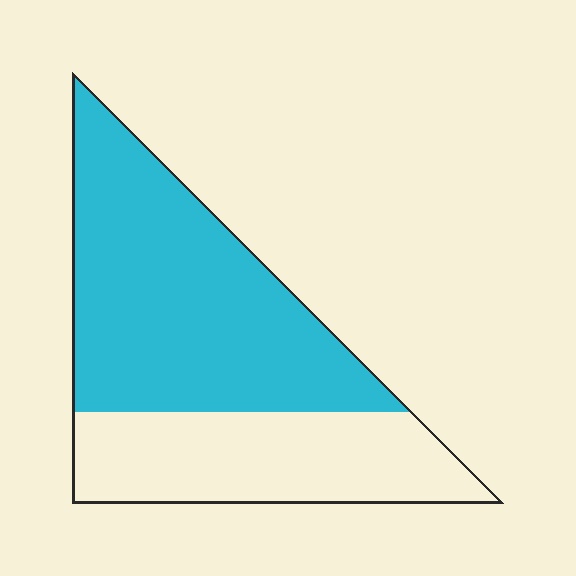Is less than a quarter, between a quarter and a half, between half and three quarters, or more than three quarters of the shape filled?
Between half and three quarters.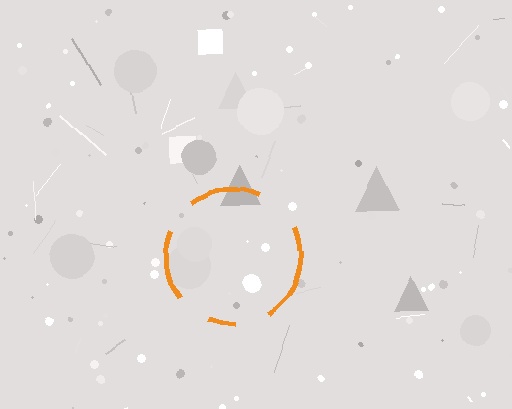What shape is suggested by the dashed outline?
The dashed outline suggests a circle.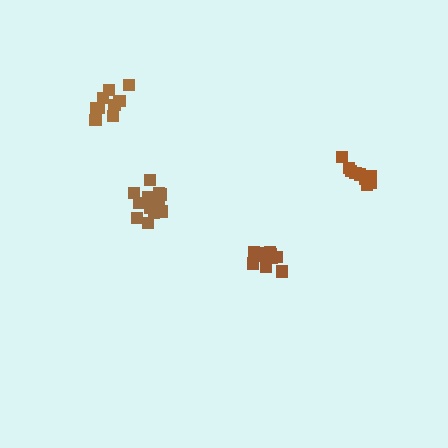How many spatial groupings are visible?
There are 4 spatial groupings.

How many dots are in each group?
Group 1: 9 dots, Group 2: 13 dots, Group 3: 11 dots, Group 4: 9 dots (42 total).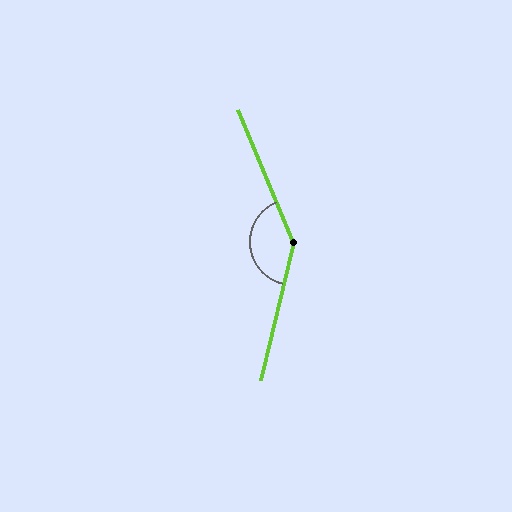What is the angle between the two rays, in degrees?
Approximately 144 degrees.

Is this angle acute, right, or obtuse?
It is obtuse.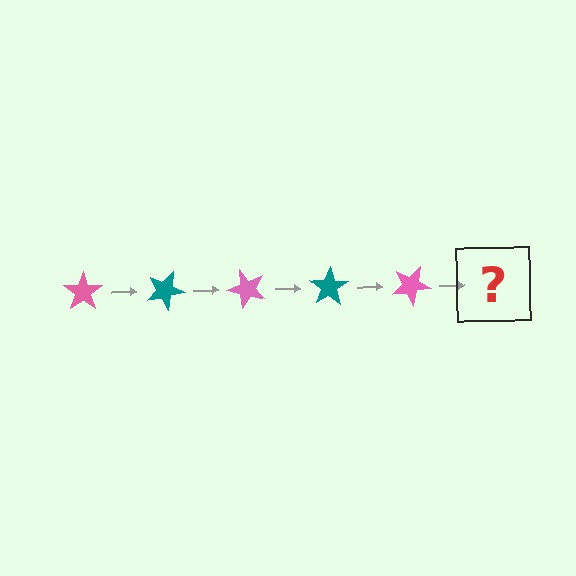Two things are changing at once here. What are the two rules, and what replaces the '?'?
The two rules are that it rotates 25 degrees each step and the color cycles through pink and teal. The '?' should be a teal star, rotated 125 degrees from the start.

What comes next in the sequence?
The next element should be a teal star, rotated 125 degrees from the start.